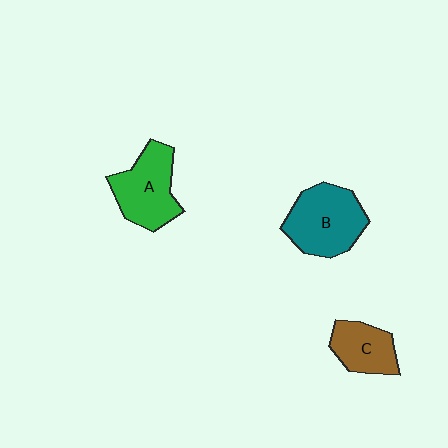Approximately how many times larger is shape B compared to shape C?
Approximately 1.6 times.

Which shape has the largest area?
Shape B (teal).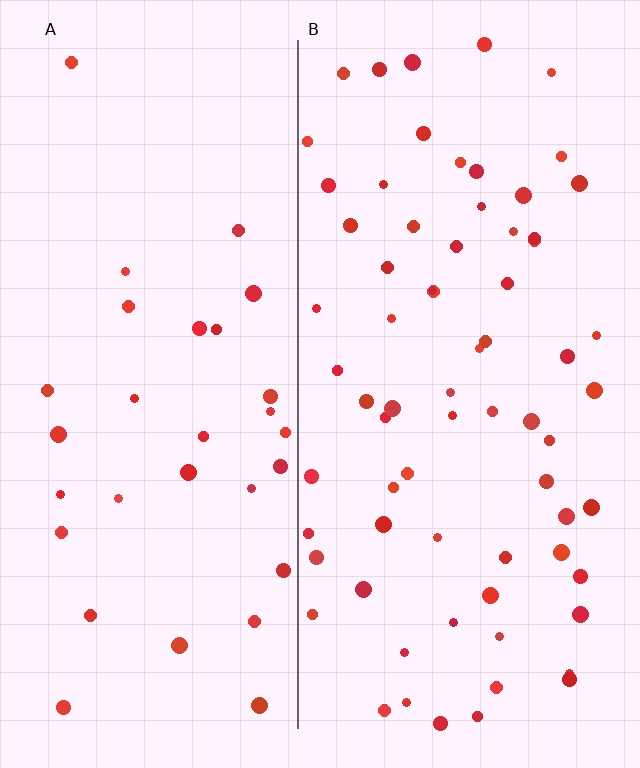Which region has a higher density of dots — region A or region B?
B (the right).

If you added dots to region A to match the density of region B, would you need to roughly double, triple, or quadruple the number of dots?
Approximately double.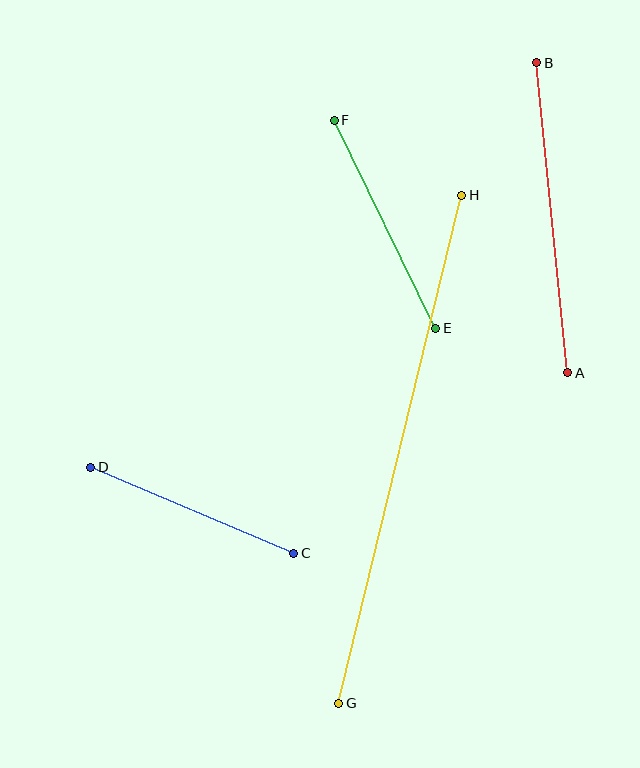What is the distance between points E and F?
The distance is approximately 231 pixels.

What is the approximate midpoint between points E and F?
The midpoint is at approximately (385, 224) pixels.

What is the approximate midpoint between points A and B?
The midpoint is at approximately (552, 218) pixels.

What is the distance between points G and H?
The distance is approximately 523 pixels.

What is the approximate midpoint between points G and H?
The midpoint is at approximately (400, 449) pixels.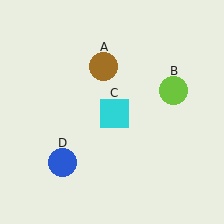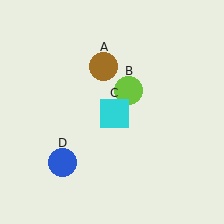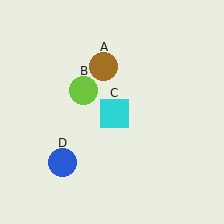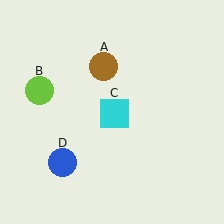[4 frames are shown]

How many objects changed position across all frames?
1 object changed position: lime circle (object B).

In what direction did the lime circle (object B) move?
The lime circle (object B) moved left.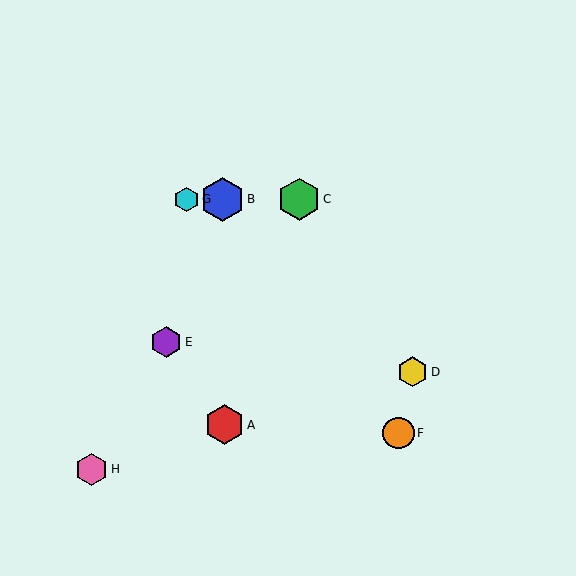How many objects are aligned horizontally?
3 objects (B, C, G) are aligned horizontally.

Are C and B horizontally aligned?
Yes, both are at y≈199.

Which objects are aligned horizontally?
Objects B, C, G are aligned horizontally.